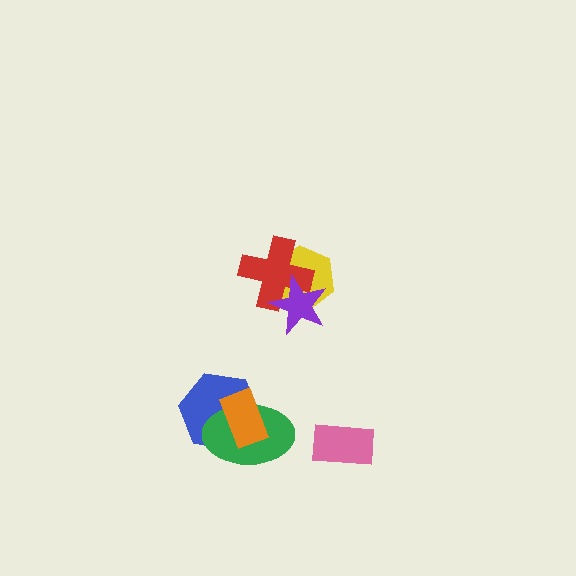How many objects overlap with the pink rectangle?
0 objects overlap with the pink rectangle.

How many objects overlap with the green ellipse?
2 objects overlap with the green ellipse.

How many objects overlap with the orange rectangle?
2 objects overlap with the orange rectangle.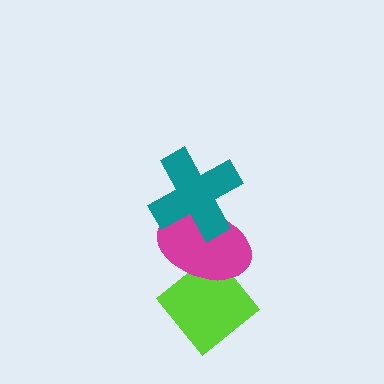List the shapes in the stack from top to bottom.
From top to bottom: the teal cross, the magenta ellipse, the lime diamond.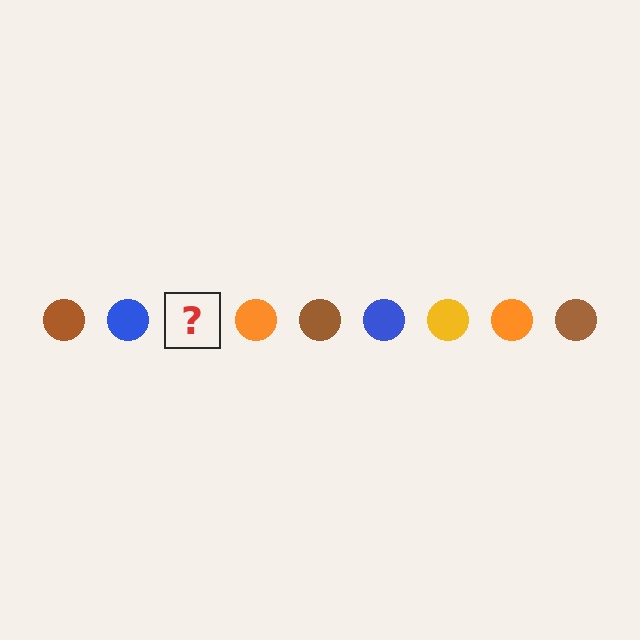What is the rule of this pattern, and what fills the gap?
The rule is that the pattern cycles through brown, blue, yellow, orange circles. The gap should be filled with a yellow circle.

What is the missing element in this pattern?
The missing element is a yellow circle.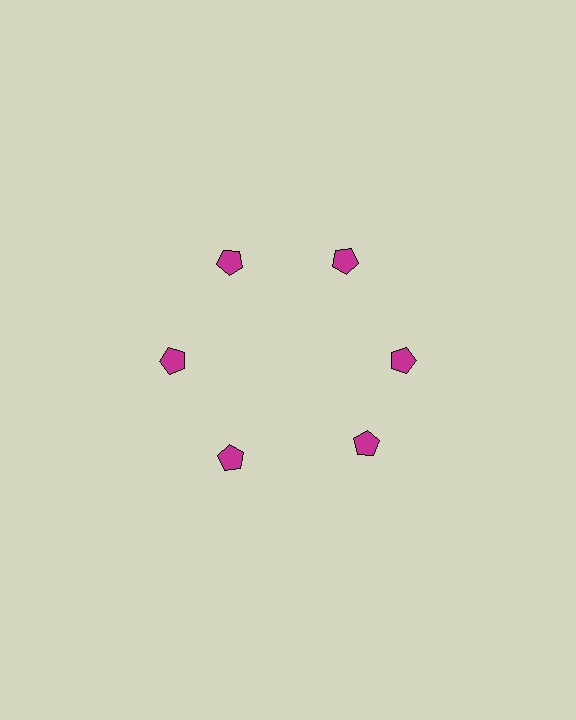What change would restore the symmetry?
The symmetry would be restored by rotating it back into even spacing with its neighbors so that all 6 pentagons sit at equal angles and equal distance from the center.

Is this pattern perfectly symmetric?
No. The 6 magenta pentagons are arranged in a ring, but one element near the 5 o'clock position is rotated out of alignment along the ring, breaking the 6-fold rotational symmetry.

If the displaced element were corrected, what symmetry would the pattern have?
It would have 6-fold rotational symmetry — the pattern would map onto itself every 60 degrees.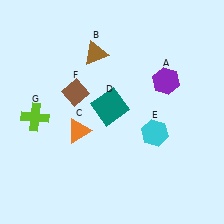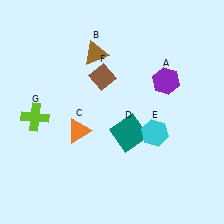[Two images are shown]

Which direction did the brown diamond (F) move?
The brown diamond (F) moved right.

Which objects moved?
The objects that moved are: the teal square (D), the brown diamond (F).